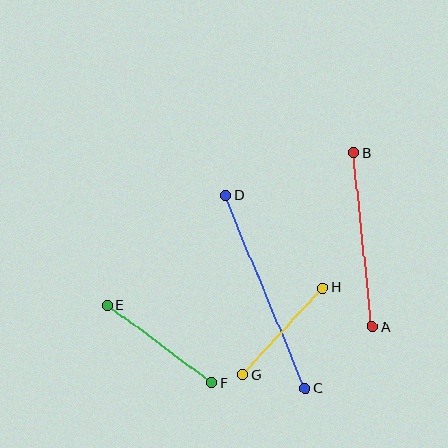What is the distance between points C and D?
The distance is approximately 209 pixels.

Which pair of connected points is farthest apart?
Points C and D are farthest apart.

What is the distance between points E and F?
The distance is approximately 131 pixels.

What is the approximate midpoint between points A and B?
The midpoint is at approximately (363, 240) pixels.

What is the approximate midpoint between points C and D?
The midpoint is at approximately (265, 292) pixels.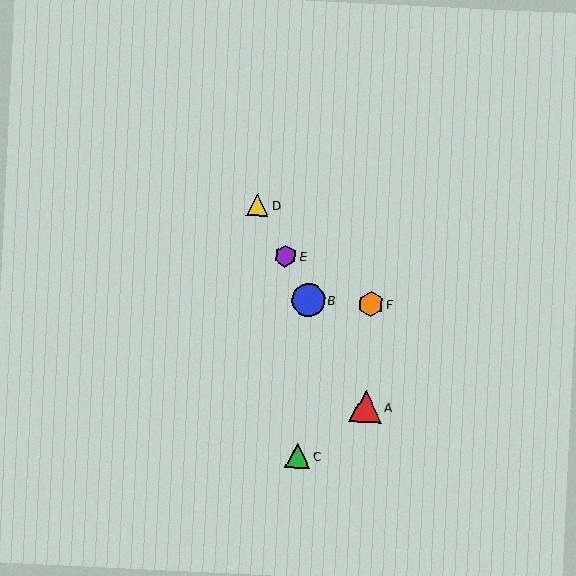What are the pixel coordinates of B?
Object B is at (308, 300).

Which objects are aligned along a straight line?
Objects A, B, D, E are aligned along a straight line.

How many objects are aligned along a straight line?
4 objects (A, B, D, E) are aligned along a straight line.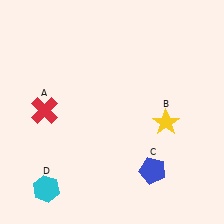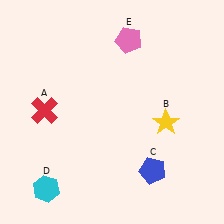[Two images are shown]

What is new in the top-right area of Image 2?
A pink pentagon (E) was added in the top-right area of Image 2.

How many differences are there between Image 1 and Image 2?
There is 1 difference between the two images.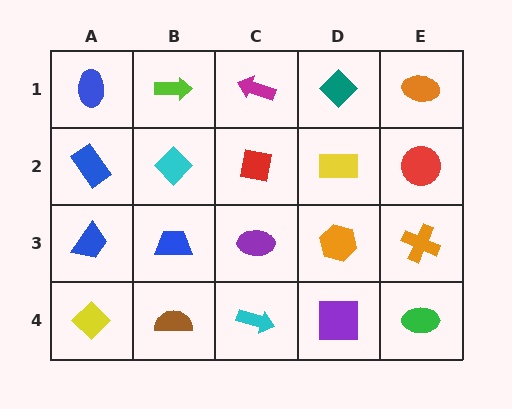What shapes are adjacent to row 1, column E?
A red circle (row 2, column E), a teal diamond (row 1, column D).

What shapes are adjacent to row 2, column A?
A blue ellipse (row 1, column A), a blue trapezoid (row 3, column A), a cyan diamond (row 2, column B).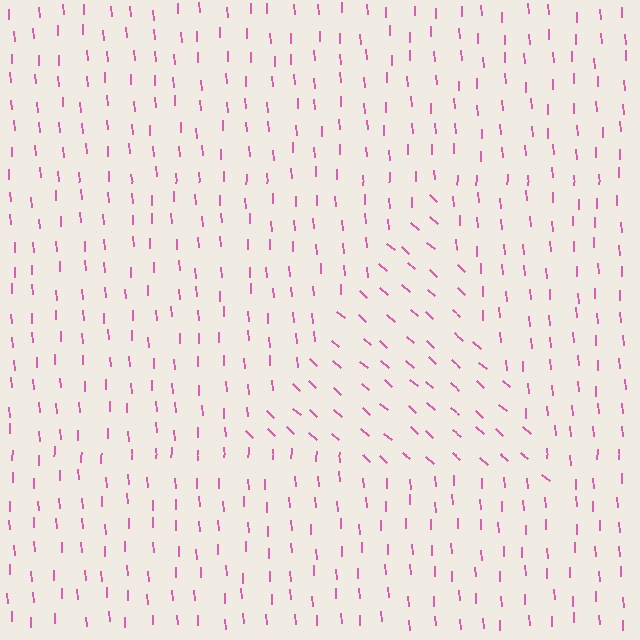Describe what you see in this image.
The image is filled with small pink line segments. A triangle region in the image has lines oriented differently from the surrounding lines, creating a visible texture boundary.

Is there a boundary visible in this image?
Yes, there is a texture boundary formed by a change in line orientation.